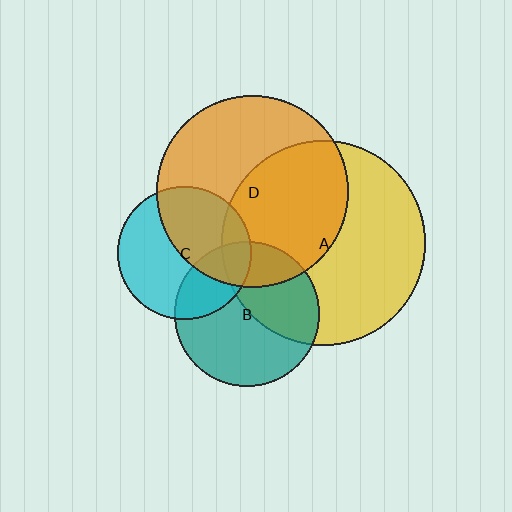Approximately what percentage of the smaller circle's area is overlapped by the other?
Approximately 45%.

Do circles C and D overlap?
Yes.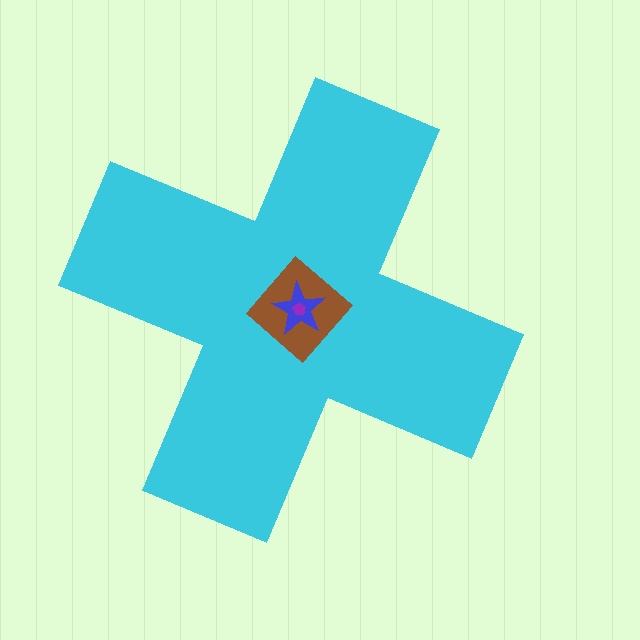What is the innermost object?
The purple pentagon.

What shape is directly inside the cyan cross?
The brown diamond.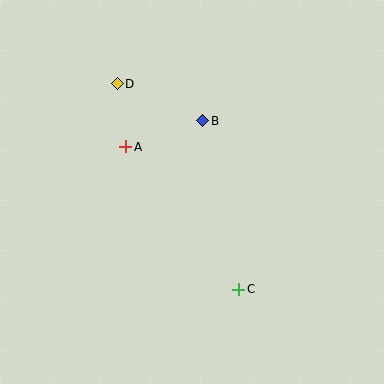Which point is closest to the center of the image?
Point B at (203, 121) is closest to the center.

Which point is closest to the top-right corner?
Point B is closest to the top-right corner.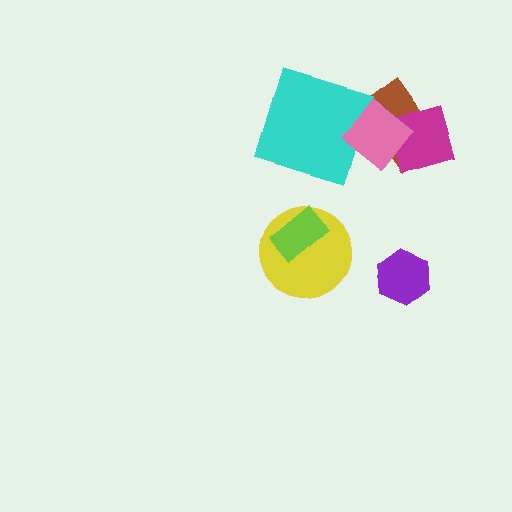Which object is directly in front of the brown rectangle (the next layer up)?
The magenta square is directly in front of the brown rectangle.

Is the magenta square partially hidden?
Yes, it is partially covered by another shape.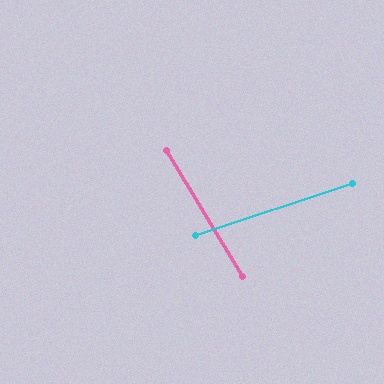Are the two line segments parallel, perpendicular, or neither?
Neither parallel nor perpendicular — they differ by about 77°.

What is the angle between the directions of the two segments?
Approximately 77 degrees.